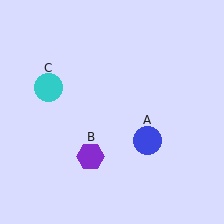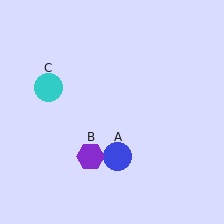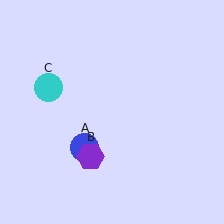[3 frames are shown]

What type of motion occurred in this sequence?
The blue circle (object A) rotated clockwise around the center of the scene.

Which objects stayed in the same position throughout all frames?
Purple hexagon (object B) and cyan circle (object C) remained stationary.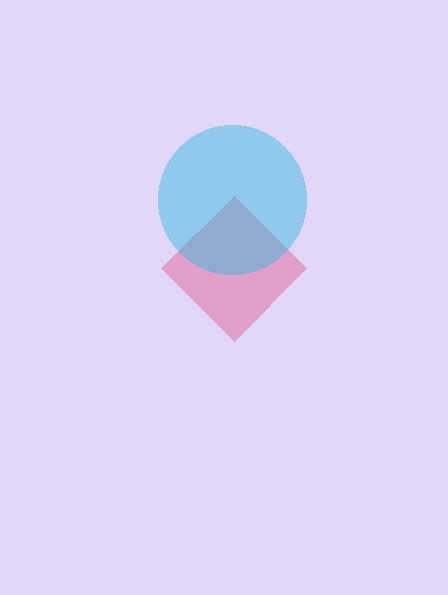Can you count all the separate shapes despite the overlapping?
Yes, there are 2 separate shapes.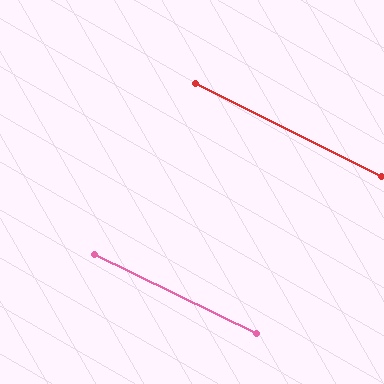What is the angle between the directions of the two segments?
Approximately 0 degrees.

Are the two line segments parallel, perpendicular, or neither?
Parallel — their directions differ by only 0.5°.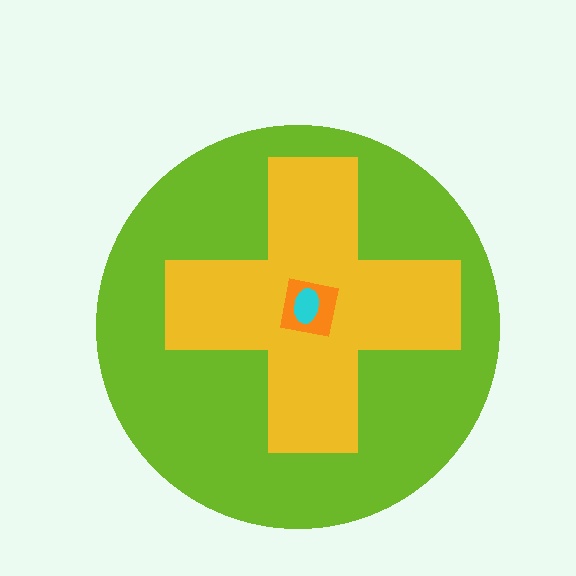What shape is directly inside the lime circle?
The yellow cross.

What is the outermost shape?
The lime circle.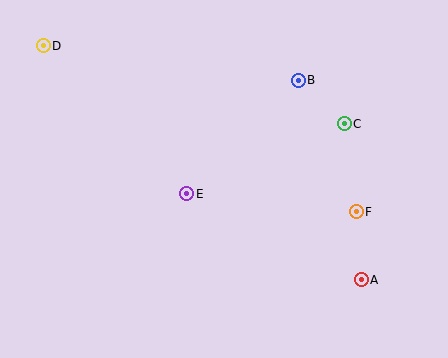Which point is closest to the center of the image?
Point E at (187, 194) is closest to the center.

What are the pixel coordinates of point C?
Point C is at (344, 124).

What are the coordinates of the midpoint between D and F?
The midpoint between D and F is at (200, 129).